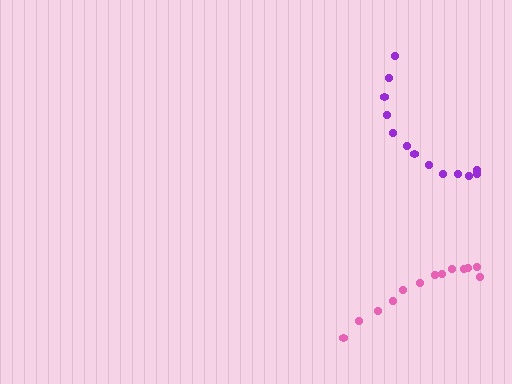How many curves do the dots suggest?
There are 2 distinct paths.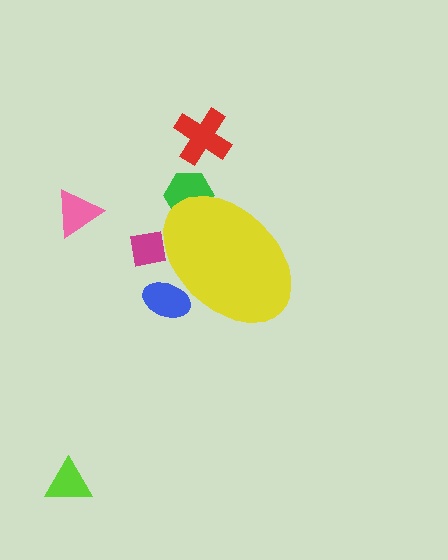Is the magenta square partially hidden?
Yes, the magenta square is partially hidden behind the yellow ellipse.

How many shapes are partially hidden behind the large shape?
3 shapes are partially hidden.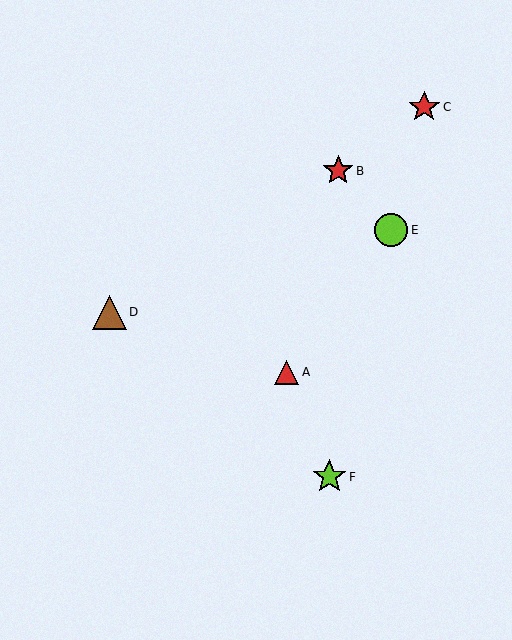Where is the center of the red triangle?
The center of the red triangle is at (287, 372).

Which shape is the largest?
The lime star (labeled F) is the largest.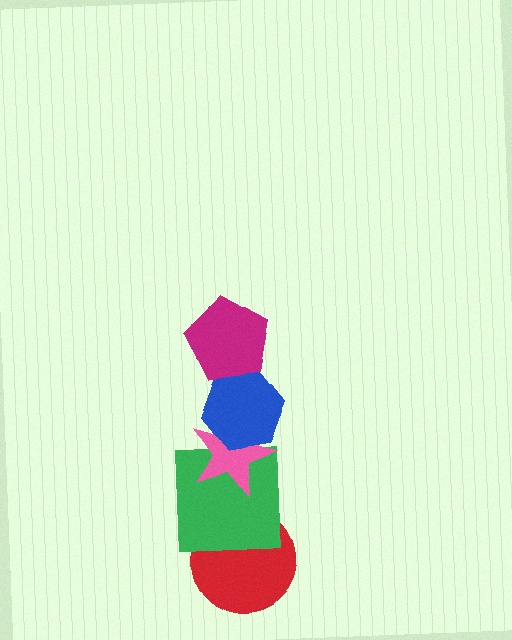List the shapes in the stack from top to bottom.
From top to bottom: the magenta pentagon, the blue hexagon, the pink star, the green square, the red circle.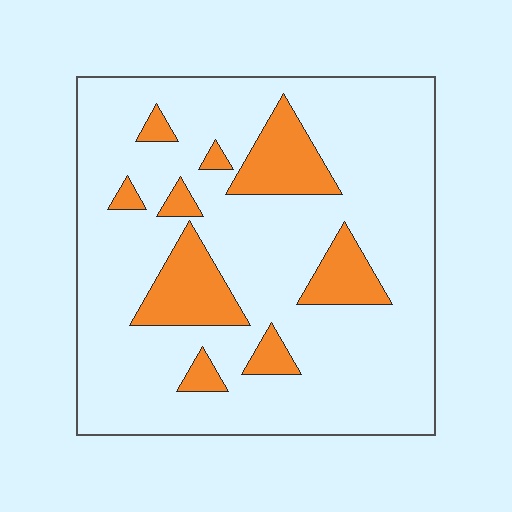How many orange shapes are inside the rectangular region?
9.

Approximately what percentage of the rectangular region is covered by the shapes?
Approximately 20%.